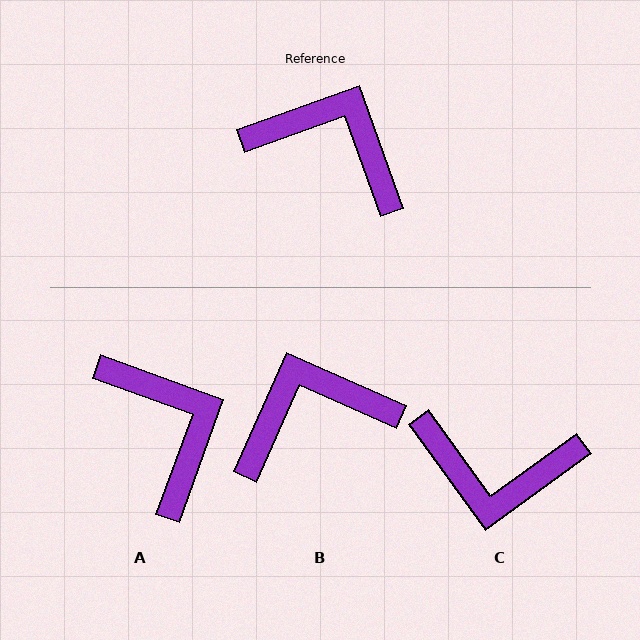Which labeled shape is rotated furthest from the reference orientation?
C, about 164 degrees away.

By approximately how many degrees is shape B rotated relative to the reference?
Approximately 46 degrees counter-clockwise.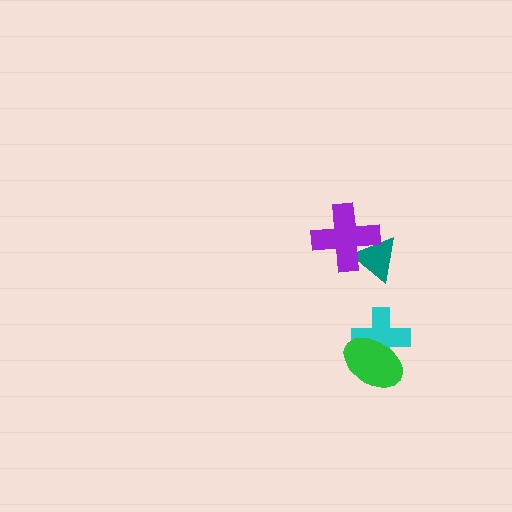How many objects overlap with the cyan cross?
1 object overlaps with the cyan cross.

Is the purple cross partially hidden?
No, no other shape covers it.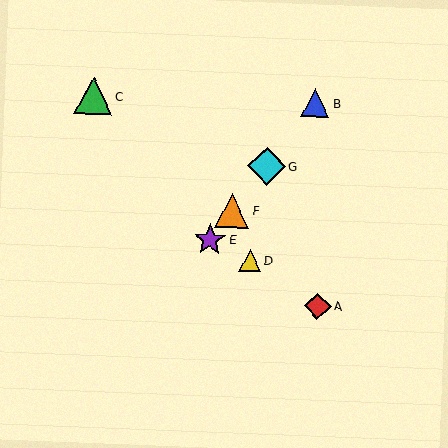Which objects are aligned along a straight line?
Objects B, E, F, G are aligned along a straight line.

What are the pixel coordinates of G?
Object G is at (267, 166).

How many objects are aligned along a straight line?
4 objects (B, E, F, G) are aligned along a straight line.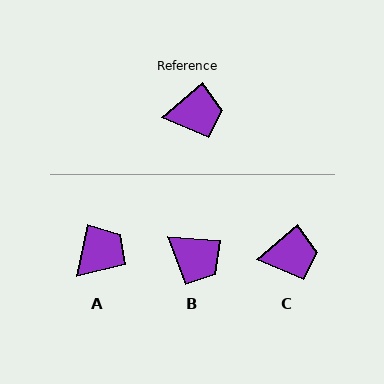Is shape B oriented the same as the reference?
No, it is off by about 45 degrees.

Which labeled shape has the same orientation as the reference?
C.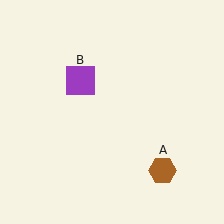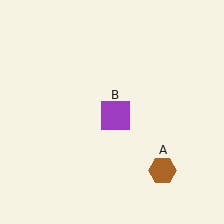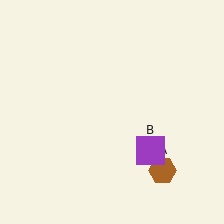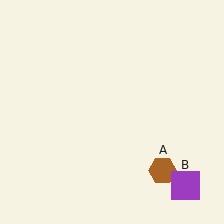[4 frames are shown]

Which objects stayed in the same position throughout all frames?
Brown hexagon (object A) remained stationary.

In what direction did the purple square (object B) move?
The purple square (object B) moved down and to the right.